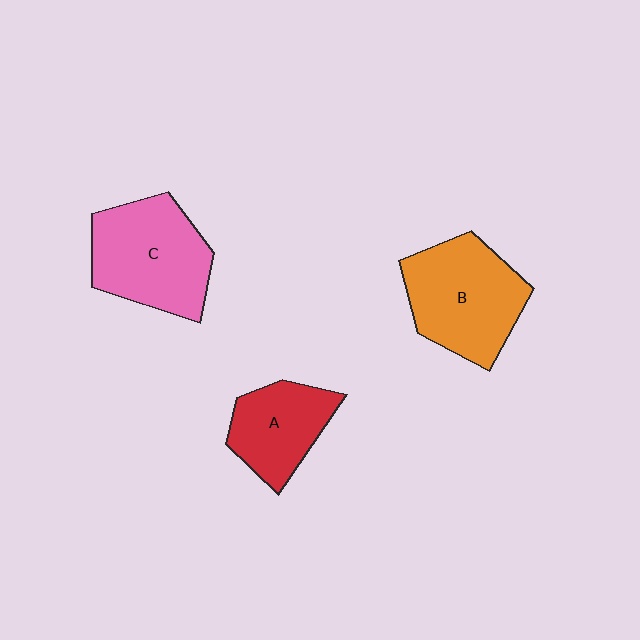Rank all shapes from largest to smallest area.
From largest to smallest: B (orange), C (pink), A (red).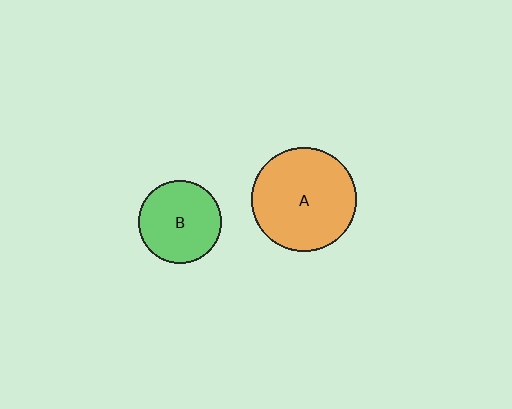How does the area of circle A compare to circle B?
Approximately 1.6 times.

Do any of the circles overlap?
No, none of the circles overlap.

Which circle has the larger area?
Circle A (orange).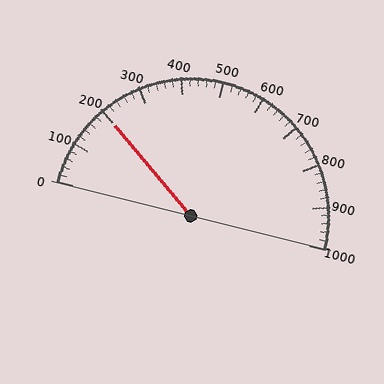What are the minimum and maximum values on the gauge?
The gauge ranges from 0 to 1000.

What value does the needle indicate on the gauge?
The needle indicates approximately 200.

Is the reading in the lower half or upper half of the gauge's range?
The reading is in the lower half of the range (0 to 1000).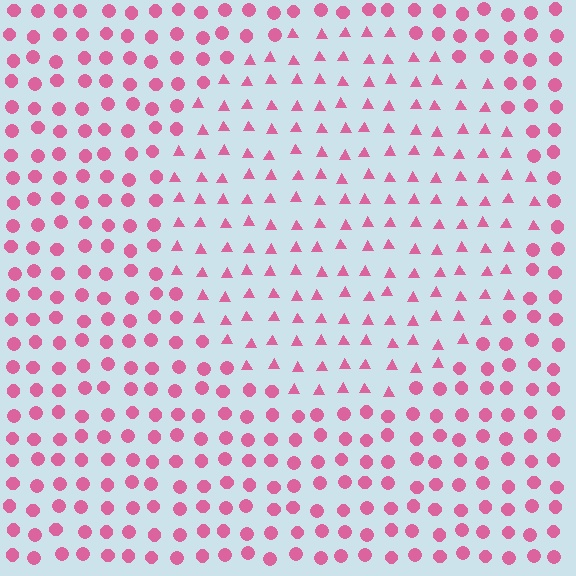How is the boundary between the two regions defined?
The boundary is defined by a change in element shape: triangles inside vs. circles outside. All elements share the same color and spacing.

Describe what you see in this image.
The image is filled with small pink elements arranged in a uniform grid. A circle-shaped region contains triangles, while the surrounding area contains circles. The boundary is defined purely by the change in element shape.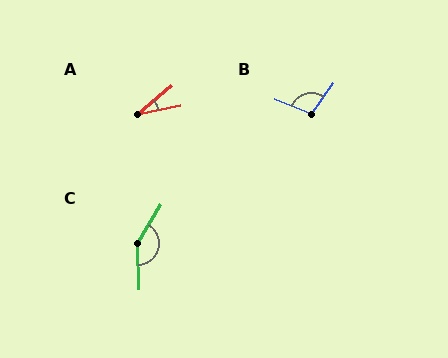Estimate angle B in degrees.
Approximately 103 degrees.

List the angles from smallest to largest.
A (28°), B (103°), C (147°).